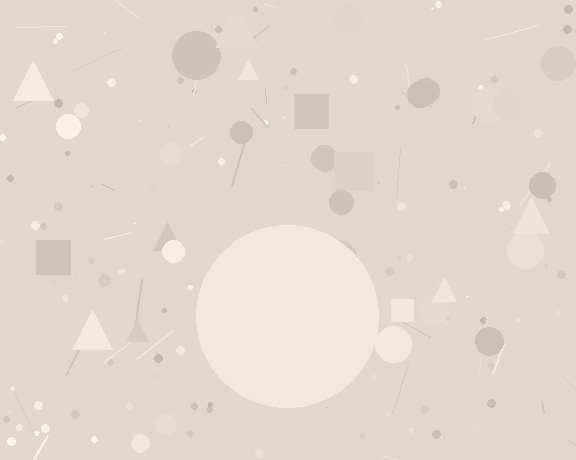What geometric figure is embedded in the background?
A circle is embedded in the background.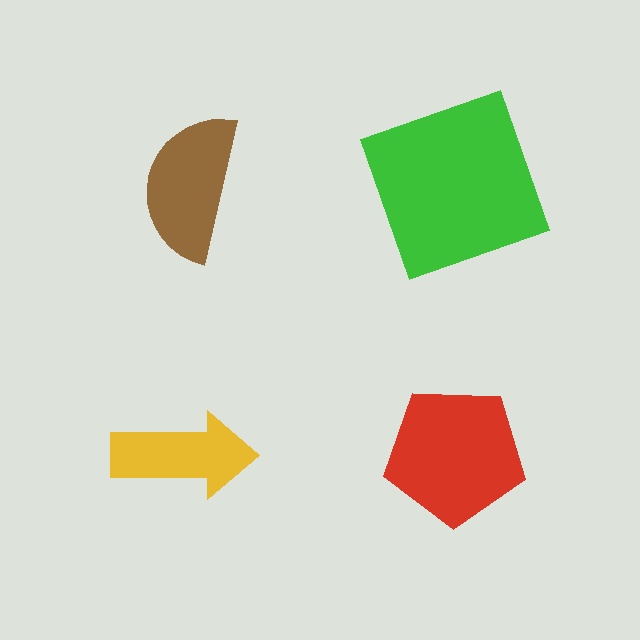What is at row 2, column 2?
A red pentagon.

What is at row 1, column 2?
A green square.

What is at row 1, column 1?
A brown semicircle.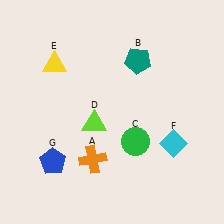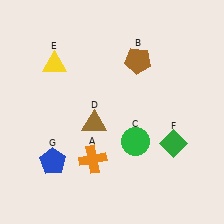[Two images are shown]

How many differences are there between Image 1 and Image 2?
There are 3 differences between the two images.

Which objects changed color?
B changed from teal to brown. D changed from lime to brown. F changed from cyan to green.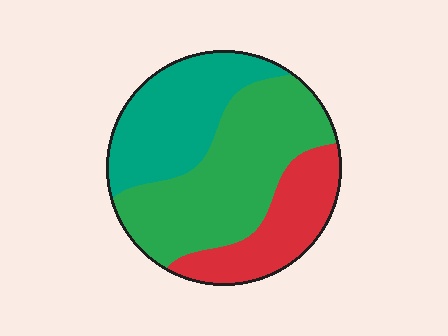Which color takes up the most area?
Green, at roughly 45%.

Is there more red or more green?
Green.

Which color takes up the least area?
Red, at roughly 25%.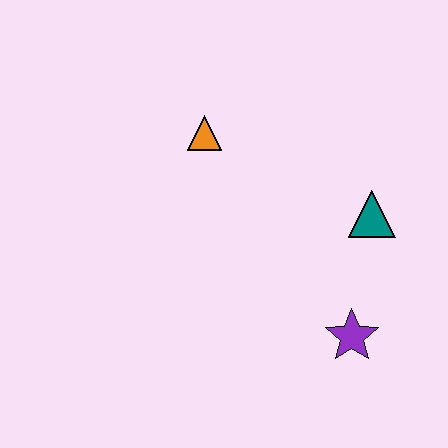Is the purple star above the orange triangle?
No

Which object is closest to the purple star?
The teal triangle is closest to the purple star.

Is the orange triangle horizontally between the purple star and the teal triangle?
No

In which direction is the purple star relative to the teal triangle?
The purple star is below the teal triangle.